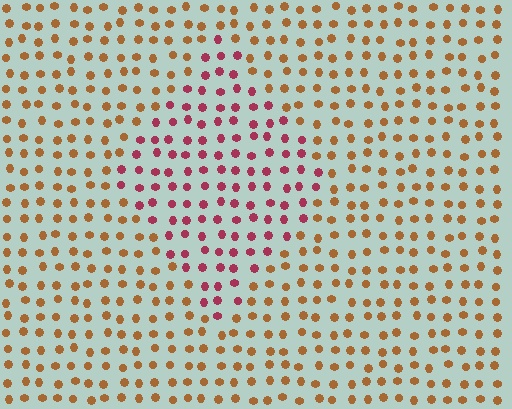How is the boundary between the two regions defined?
The boundary is defined purely by a slight shift in hue (about 47 degrees). Spacing, size, and orientation are identical on both sides.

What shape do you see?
I see a diamond.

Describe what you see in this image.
The image is filled with small brown elements in a uniform arrangement. A diamond-shaped region is visible where the elements are tinted to a slightly different hue, forming a subtle color boundary.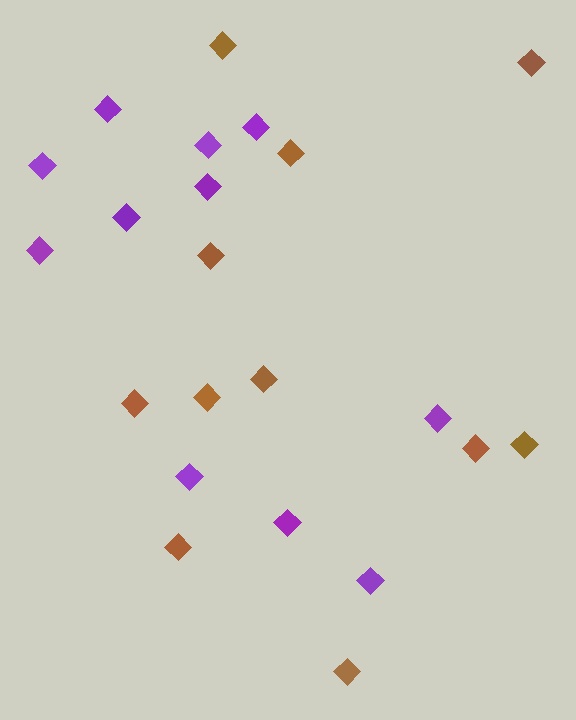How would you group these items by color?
There are 2 groups: one group of brown diamonds (11) and one group of purple diamonds (11).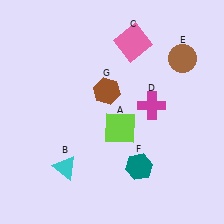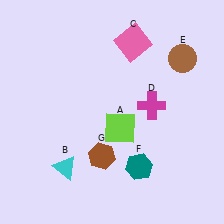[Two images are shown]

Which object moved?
The brown hexagon (G) moved down.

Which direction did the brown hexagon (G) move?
The brown hexagon (G) moved down.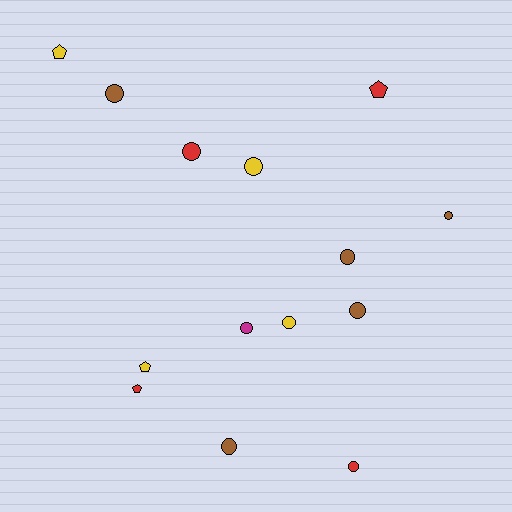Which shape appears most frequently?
Circle, with 10 objects.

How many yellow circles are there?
There are 2 yellow circles.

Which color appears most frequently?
Brown, with 5 objects.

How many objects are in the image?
There are 14 objects.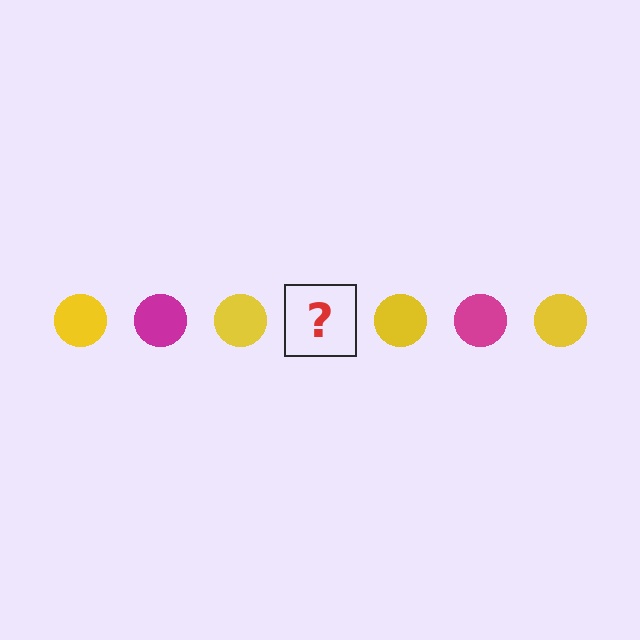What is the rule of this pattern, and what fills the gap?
The rule is that the pattern cycles through yellow, magenta circles. The gap should be filled with a magenta circle.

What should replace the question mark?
The question mark should be replaced with a magenta circle.